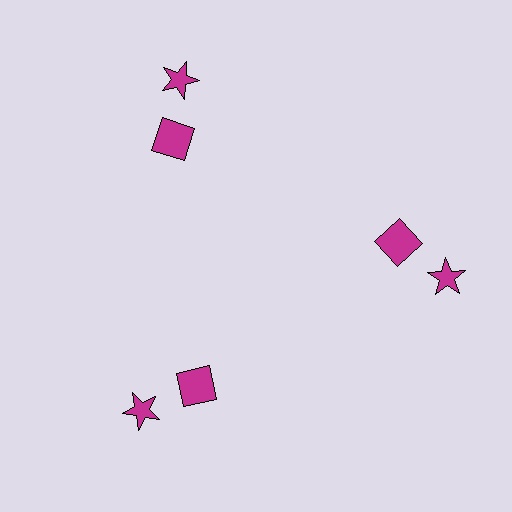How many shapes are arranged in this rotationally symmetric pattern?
There are 6 shapes, arranged in 3 groups of 2.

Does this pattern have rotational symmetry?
Yes, this pattern has 3-fold rotational symmetry. It looks the same after rotating 120 degrees around the center.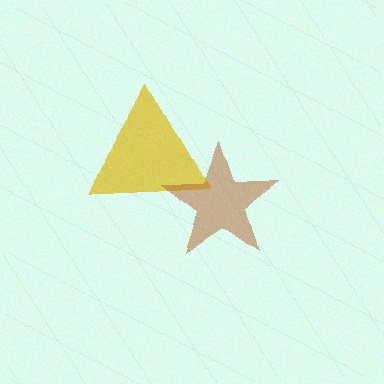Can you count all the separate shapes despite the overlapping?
Yes, there are 2 separate shapes.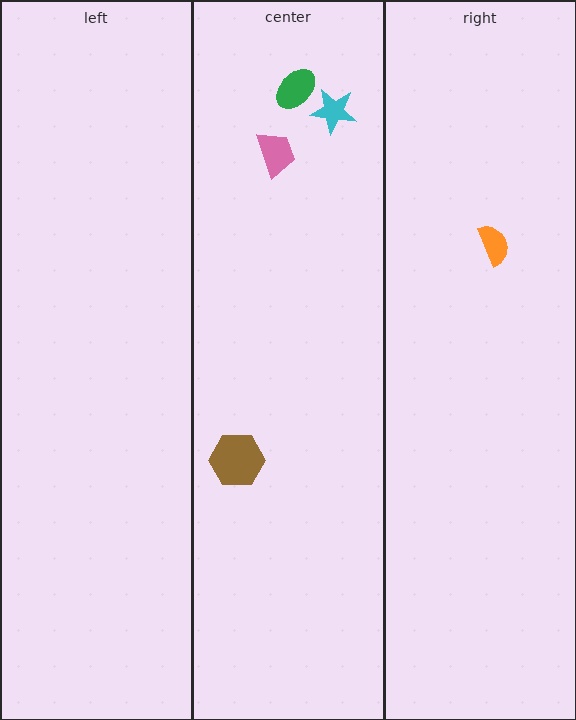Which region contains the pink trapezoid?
The center region.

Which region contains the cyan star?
The center region.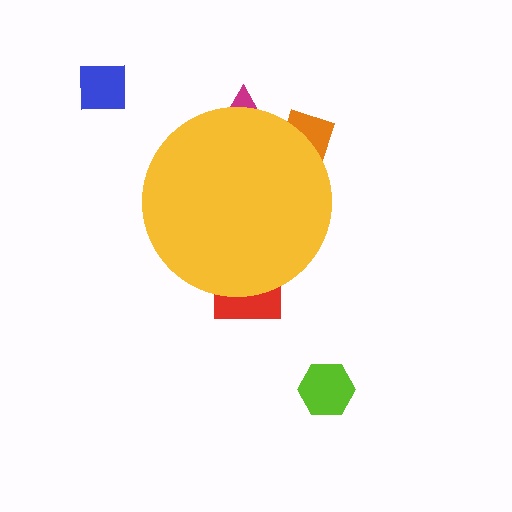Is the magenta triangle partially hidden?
Yes, the magenta triangle is partially hidden behind the yellow circle.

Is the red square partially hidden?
Yes, the red square is partially hidden behind the yellow circle.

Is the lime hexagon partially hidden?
No, the lime hexagon is fully visible.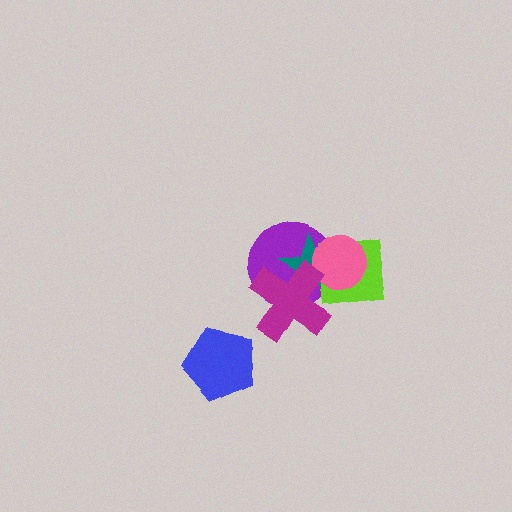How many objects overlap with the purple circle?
4 objects overlap with the purple circle.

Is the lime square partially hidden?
Yes, it is partially covered by another shape.